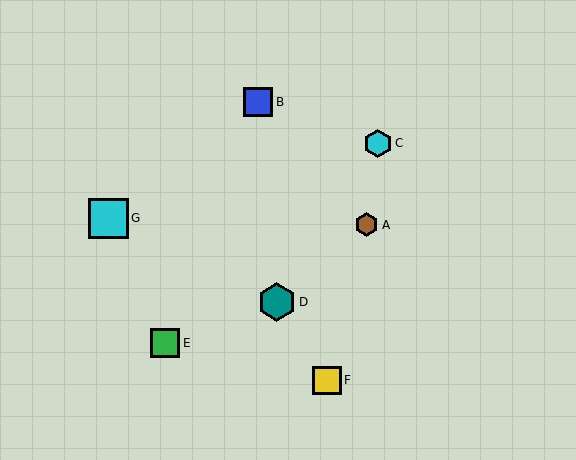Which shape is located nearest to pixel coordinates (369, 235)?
The brown hexagon (labeled A) at (367, 225) is nearest to that location.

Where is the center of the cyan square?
The center of the cyan square is at (108, 218).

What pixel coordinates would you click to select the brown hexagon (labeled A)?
Click at (367, 225) to select the brown hexagon A.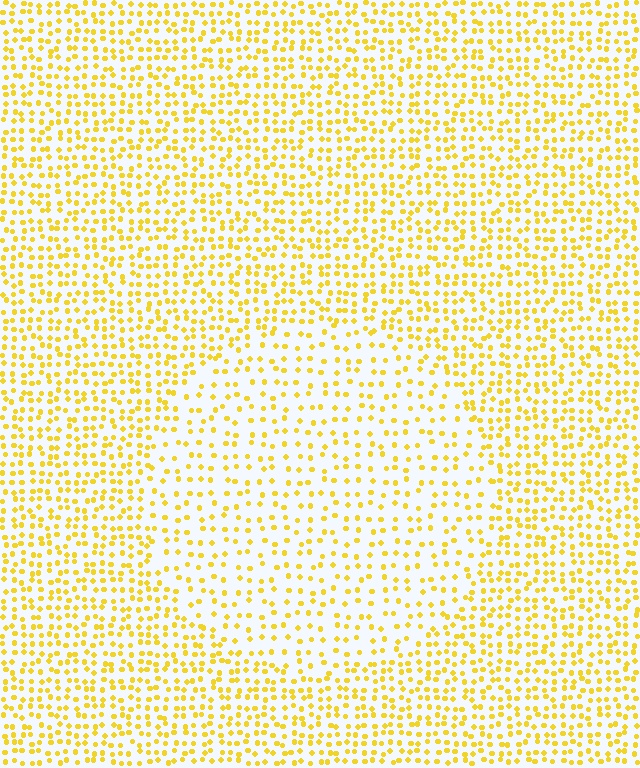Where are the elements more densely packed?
The elements are more densely packed outside the circle boundary.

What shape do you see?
I see a circle.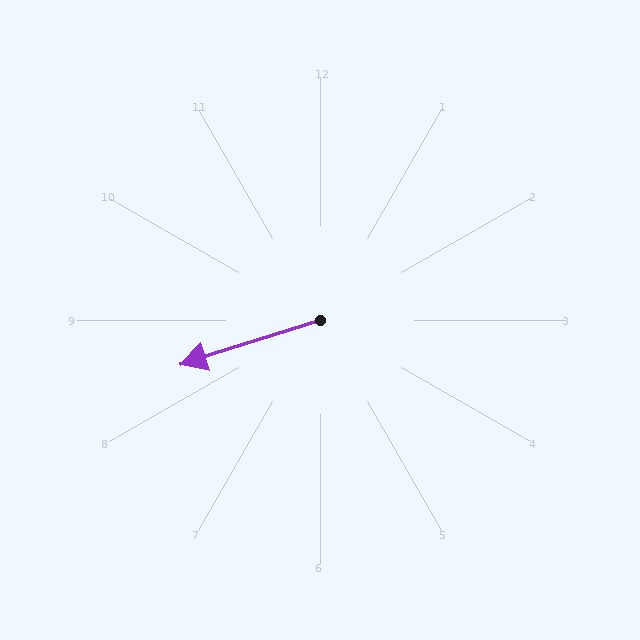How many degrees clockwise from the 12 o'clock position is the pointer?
Approximately 252 degrees.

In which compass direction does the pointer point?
West.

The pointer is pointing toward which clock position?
Roughly 8 o'clock.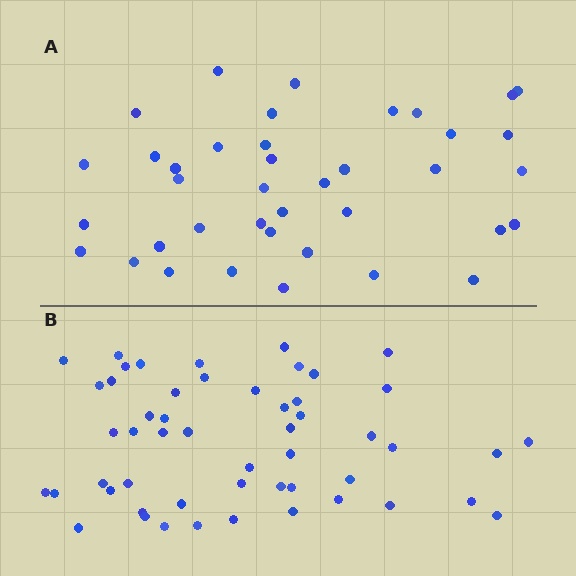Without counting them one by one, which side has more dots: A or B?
Region B (the bottom region) has more dots.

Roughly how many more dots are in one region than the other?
Region B has approximately 15 more dots than region A.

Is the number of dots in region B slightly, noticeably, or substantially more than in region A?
Region B has noticeably more, but not dramatically so. The ratio is roughly 1.3 to 1.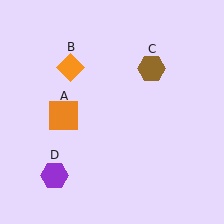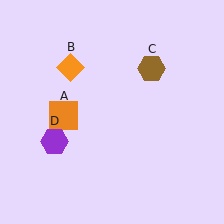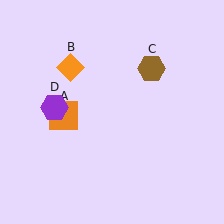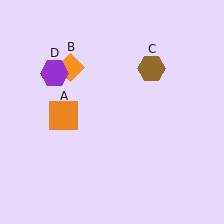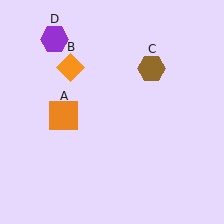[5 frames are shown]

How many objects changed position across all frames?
1 object changed position: purple hexagon (object D).